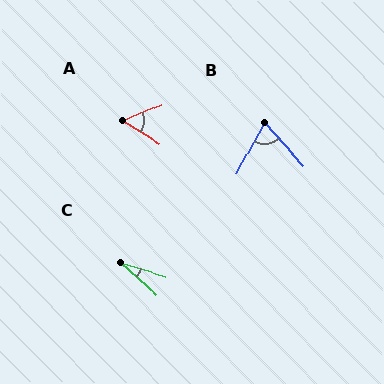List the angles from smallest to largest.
C (25°), A (54°), B (70°).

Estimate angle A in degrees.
Approximately 54 degrees.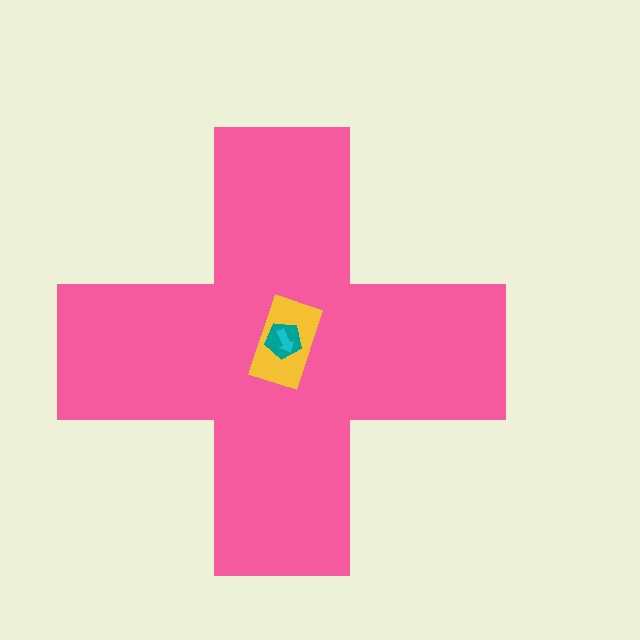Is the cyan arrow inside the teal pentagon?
Yes.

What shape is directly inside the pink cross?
The yellow rectangle.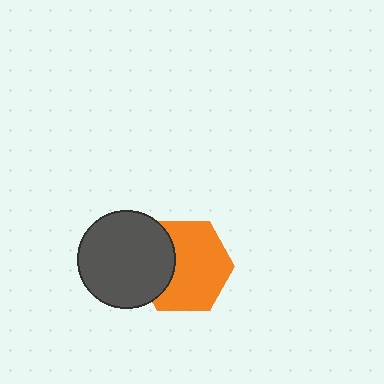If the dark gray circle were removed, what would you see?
You would see the complete orange hexagon.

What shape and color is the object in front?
The object in front is a dark gray circle.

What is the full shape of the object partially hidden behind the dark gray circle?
The partially hidden object is an orange hexagon.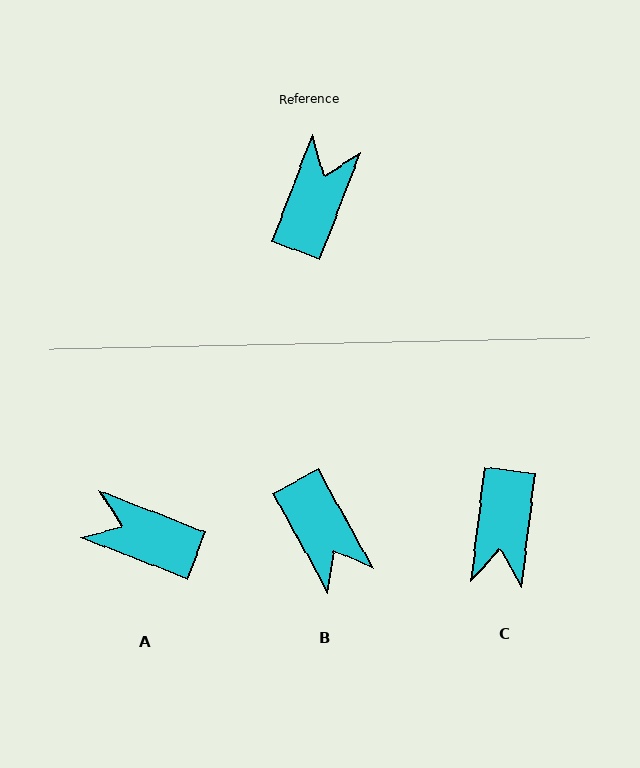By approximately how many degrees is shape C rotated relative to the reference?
Approximately 166 degrees clockwise.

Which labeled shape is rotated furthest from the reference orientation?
C, about 166 degrees away.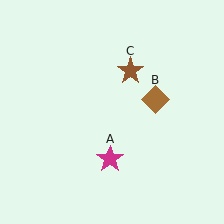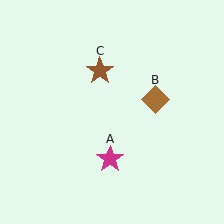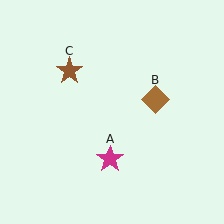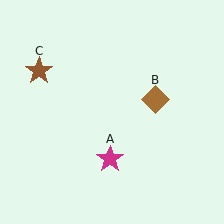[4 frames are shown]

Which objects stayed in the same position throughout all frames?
Magenta star (object A) and brown diamond (object B) remained stationary.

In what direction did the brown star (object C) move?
The brown star (object C) moved left.